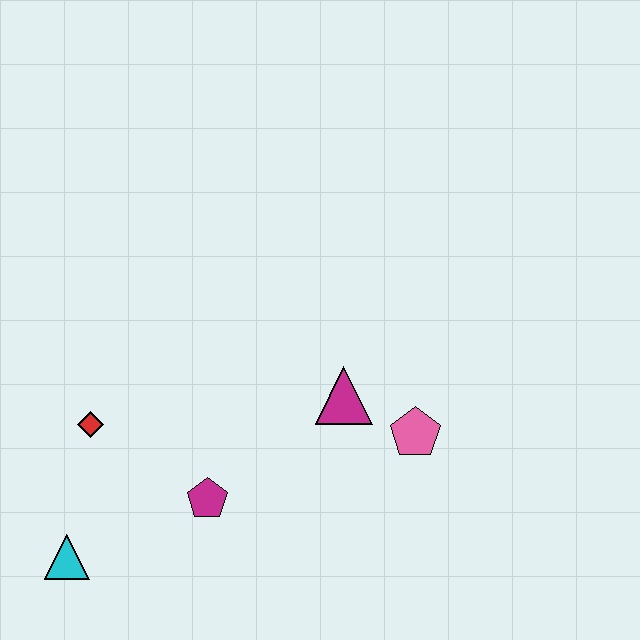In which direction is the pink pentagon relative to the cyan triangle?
The pink pentagon is to the right of the cyan triangle.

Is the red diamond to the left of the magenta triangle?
Yes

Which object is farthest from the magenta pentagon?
The pink pentagon is farthest from the magenta pentagon.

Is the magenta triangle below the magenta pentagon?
No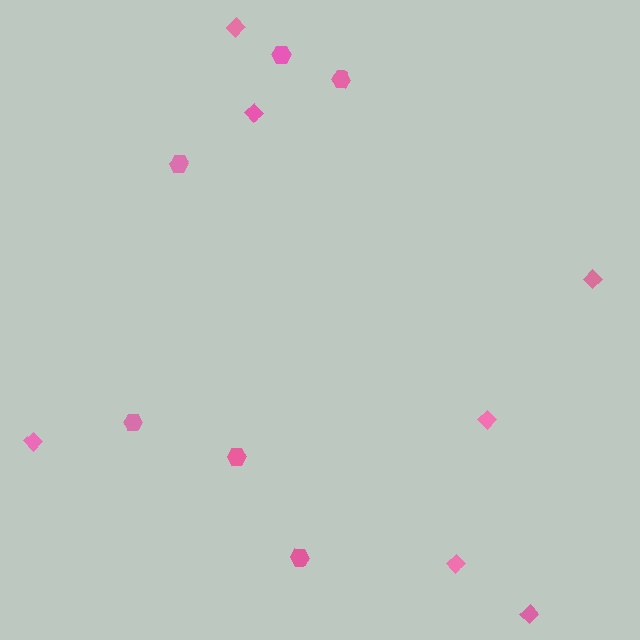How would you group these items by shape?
There are 2 groups: one group of hexagons (6) and one group of diamonds (7).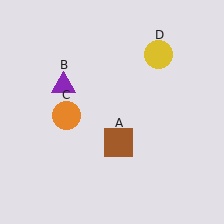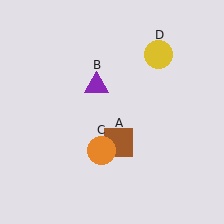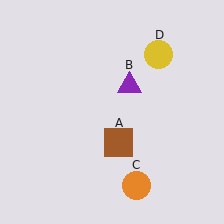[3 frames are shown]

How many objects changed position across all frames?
2 objects changed position: purple triangle (object B), orange circle (object C).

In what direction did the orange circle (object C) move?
The orange circle (object C) moved down and to the right.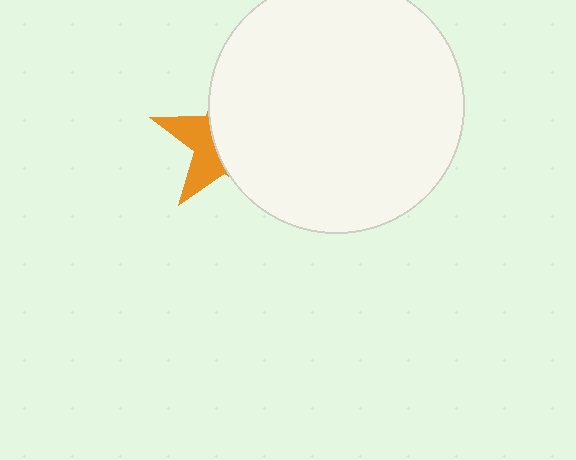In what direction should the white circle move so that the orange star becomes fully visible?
The white circle should move right. That is the shortest direction to clear the overlap and leave the orange star fully visible.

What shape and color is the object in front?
The object in front is a white circle.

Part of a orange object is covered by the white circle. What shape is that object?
It is a star.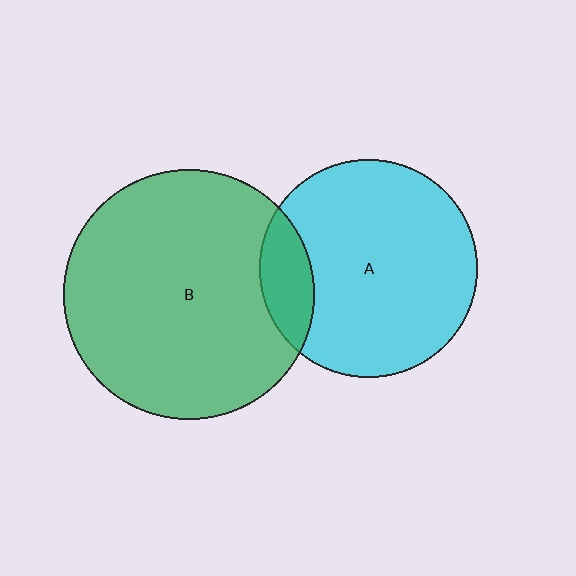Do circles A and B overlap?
Yes.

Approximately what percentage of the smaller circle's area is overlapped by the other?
Approximately 15%.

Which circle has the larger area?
Circle B (green).